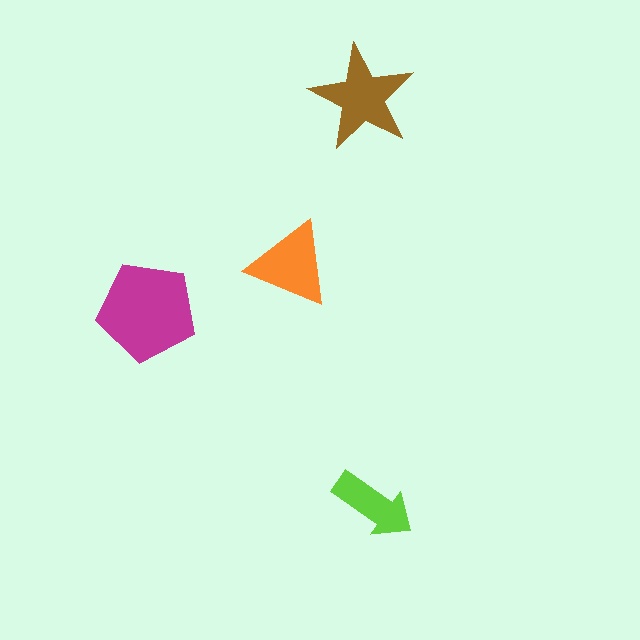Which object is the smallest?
The lime arrow.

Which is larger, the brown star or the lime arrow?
The brown star.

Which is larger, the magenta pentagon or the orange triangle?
The magenta pentagon.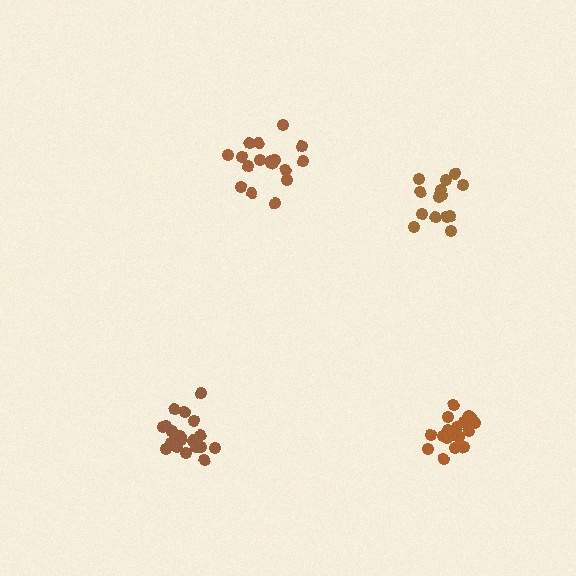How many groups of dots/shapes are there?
There are 4 groups.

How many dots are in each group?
Group 1: 20 dots, Group 2: 18 dots, Group 3: 14 dots, Group 4: 18 dots (70 total).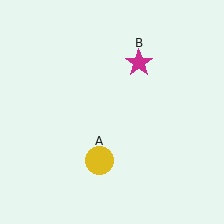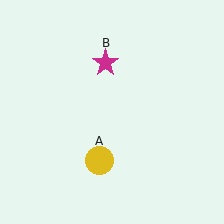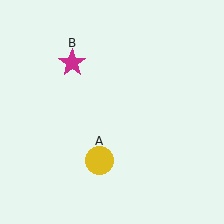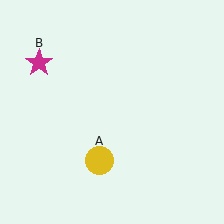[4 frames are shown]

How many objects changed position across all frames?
1 object changed position: magenta star (object B).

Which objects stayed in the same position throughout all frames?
Yellow circle (object A) remained stationary.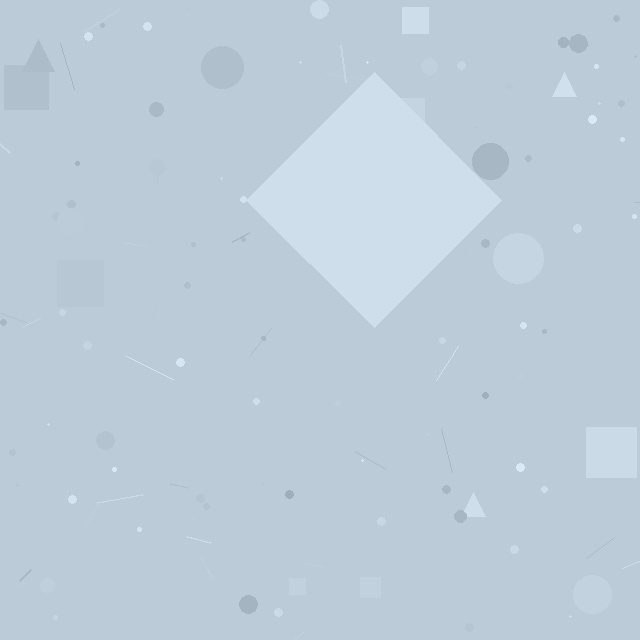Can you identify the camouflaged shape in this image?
The camouflaged shape is a diamond.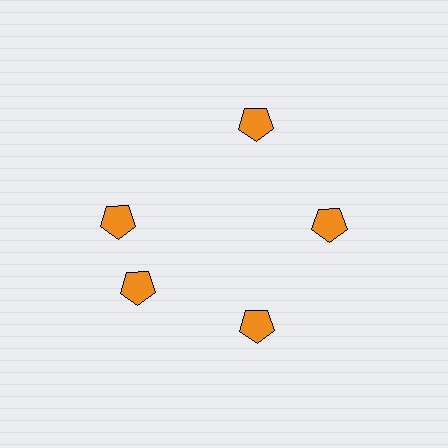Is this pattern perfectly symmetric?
No. The 5 orange pentagons are arranged in a ring, but one element near the 10 o'clock position is rotated out of alignment along the ring, breaking the 5-fold rotational symmetry.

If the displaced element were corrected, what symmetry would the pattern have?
It would have 5-fold rotational symmetry — the pattern would map onto itself every 72 degrees.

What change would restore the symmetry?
The symmetry would be restored by rotating it back into even spacing with its neighbors so that all 5 pentagons sit at equal angles and equal distance from the center.